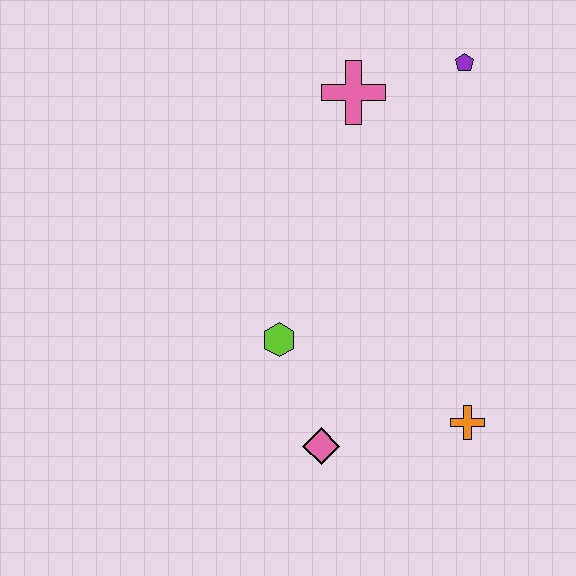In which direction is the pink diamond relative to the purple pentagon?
The pink diamond is below the purple pentagon.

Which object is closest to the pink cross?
The purple pentagon is closest to the pink cross.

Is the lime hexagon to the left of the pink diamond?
Yes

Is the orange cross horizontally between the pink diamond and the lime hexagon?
No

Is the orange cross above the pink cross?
No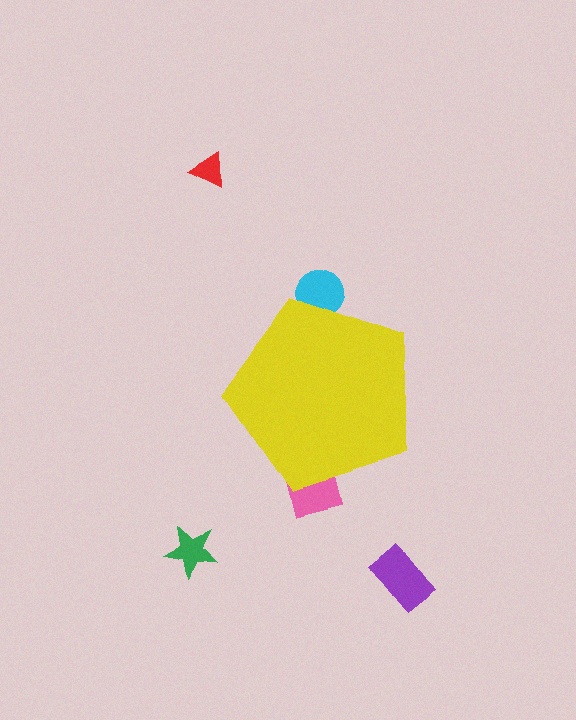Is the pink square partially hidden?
Yes, the pink square is partially hidden behind the yellow pentagon.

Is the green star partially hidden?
No, the green star is fully visible.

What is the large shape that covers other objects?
A yellow pentagon.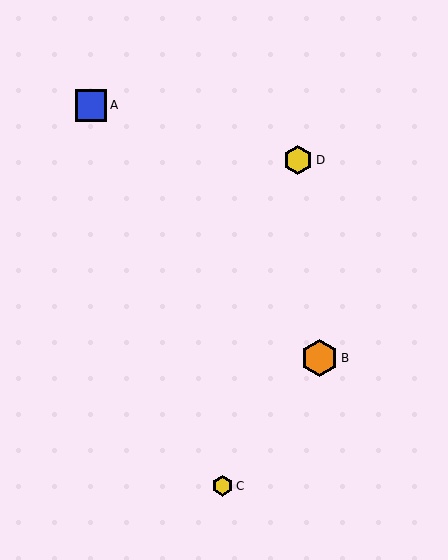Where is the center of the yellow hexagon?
The center of the yellow hexagon is at (223, 486).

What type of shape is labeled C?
Shape C is a yellow hexagon.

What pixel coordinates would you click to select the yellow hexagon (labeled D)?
Click at (298, 160) to select the yellow hexagon D.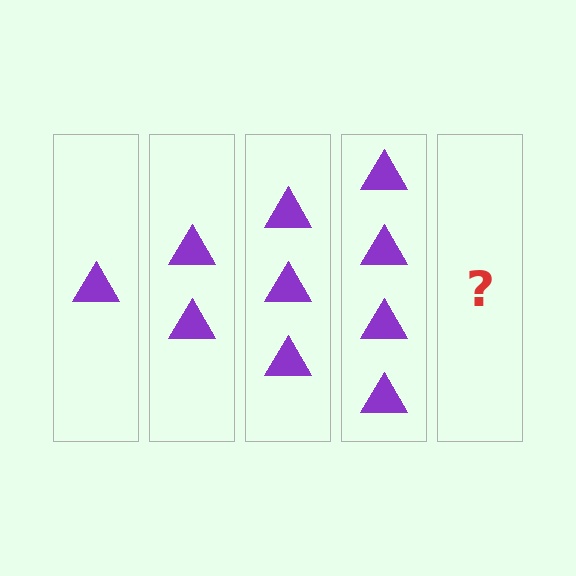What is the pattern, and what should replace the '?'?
The pattern is that each step adds one more triangle. The '?' should be 5 triangles.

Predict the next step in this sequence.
The next step is 5 triangles.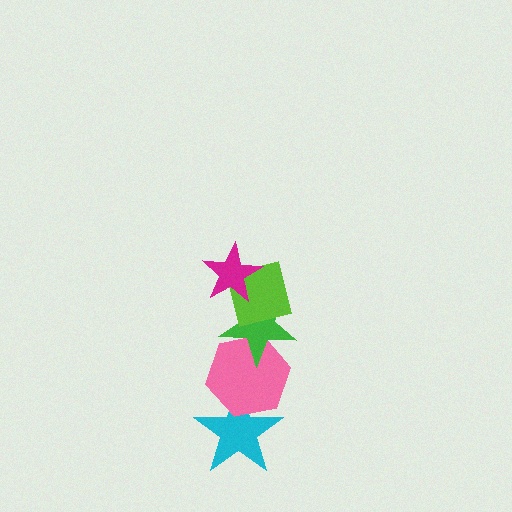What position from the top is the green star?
The green star is 3rd from the top.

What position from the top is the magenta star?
The magenta star is 1st from the top.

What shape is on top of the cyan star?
The pink hexagon is on top of the cyan star.